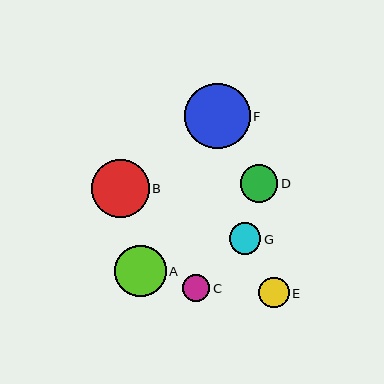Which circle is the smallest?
Circle C is the smallest with a size of approximately 27 pixels.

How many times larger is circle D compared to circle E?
Circle D is approximately 1.3 times the size of circle E.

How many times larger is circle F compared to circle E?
Circle F is approximately 2.2 times the size of circle E.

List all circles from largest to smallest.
From largest to smallest: F, B, A, D, G, E, C.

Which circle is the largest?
Circle F is the largest with a size of approximately 66 pixels.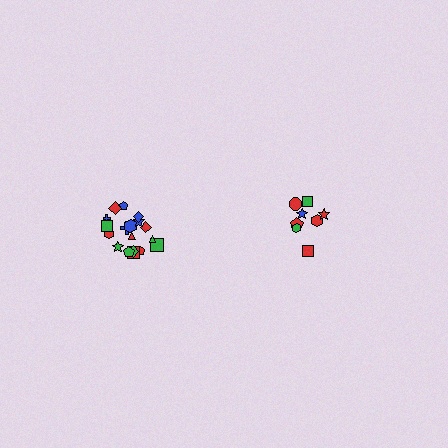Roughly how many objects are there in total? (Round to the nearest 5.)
Roughly 25 objects in total.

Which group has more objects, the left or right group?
The left group.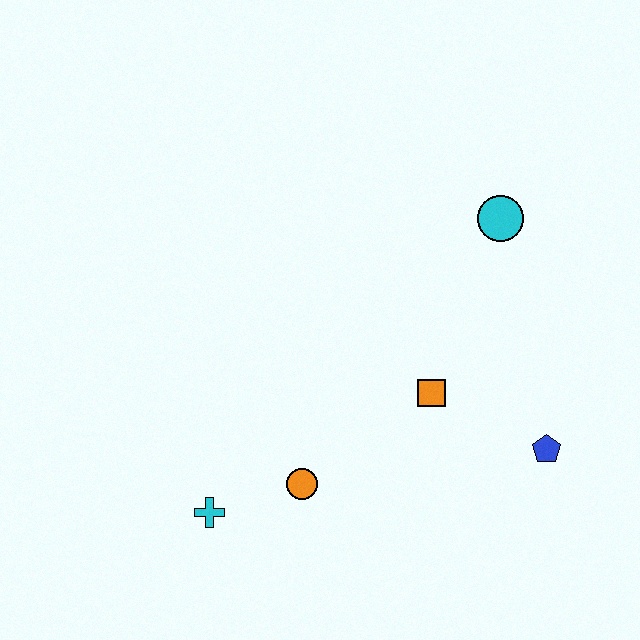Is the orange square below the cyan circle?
Yes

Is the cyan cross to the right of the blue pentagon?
No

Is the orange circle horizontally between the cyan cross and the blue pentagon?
Yes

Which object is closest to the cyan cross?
The orange circle is closest to the cyan cross.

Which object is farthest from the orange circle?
The cyan circle is farthest from the orange circle.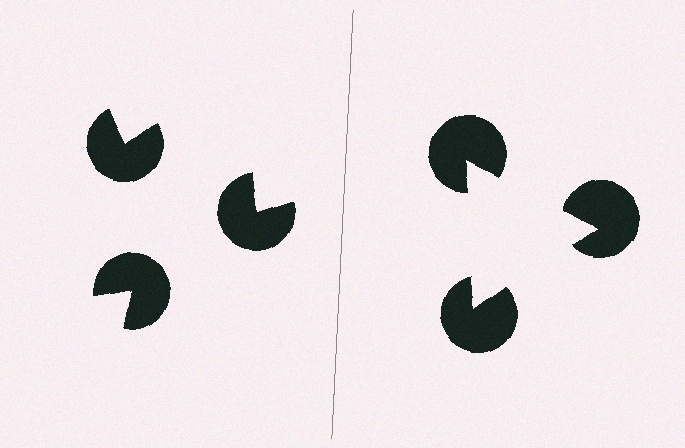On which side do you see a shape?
An illusory triangle appears on the right side. On the left side the wedge cuts are rotated, so no coherent shape forms.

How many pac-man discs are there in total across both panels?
6 — 3 on each side.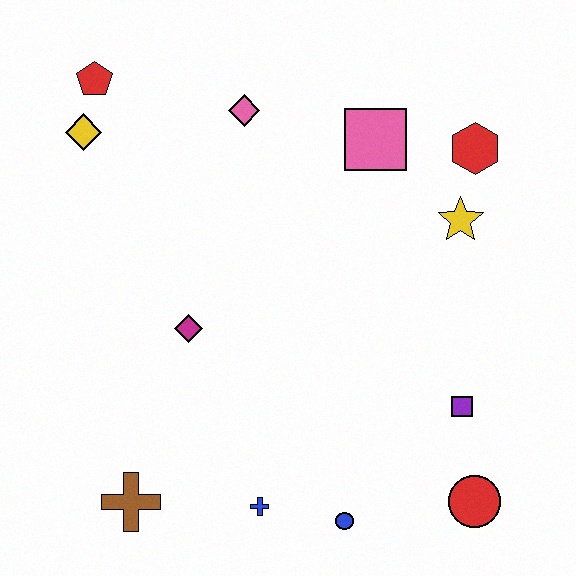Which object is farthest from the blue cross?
The red pentagon is farthest from the blue cross.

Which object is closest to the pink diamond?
The pink square is closest to the pink diamond.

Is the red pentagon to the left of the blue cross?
Yes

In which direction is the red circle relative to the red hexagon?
The red circle is below the red hexagon.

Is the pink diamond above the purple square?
Yes